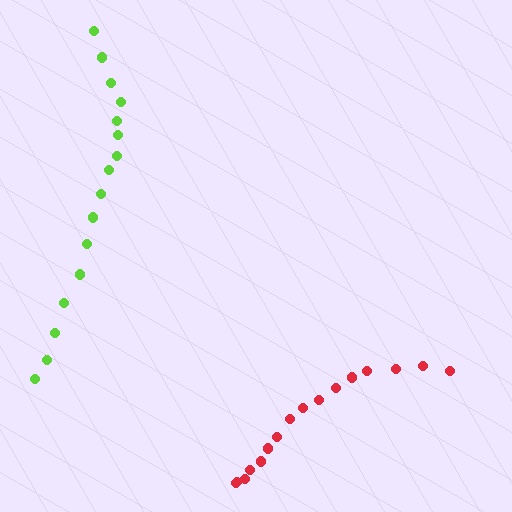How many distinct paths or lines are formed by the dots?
There are 2 distinct paths.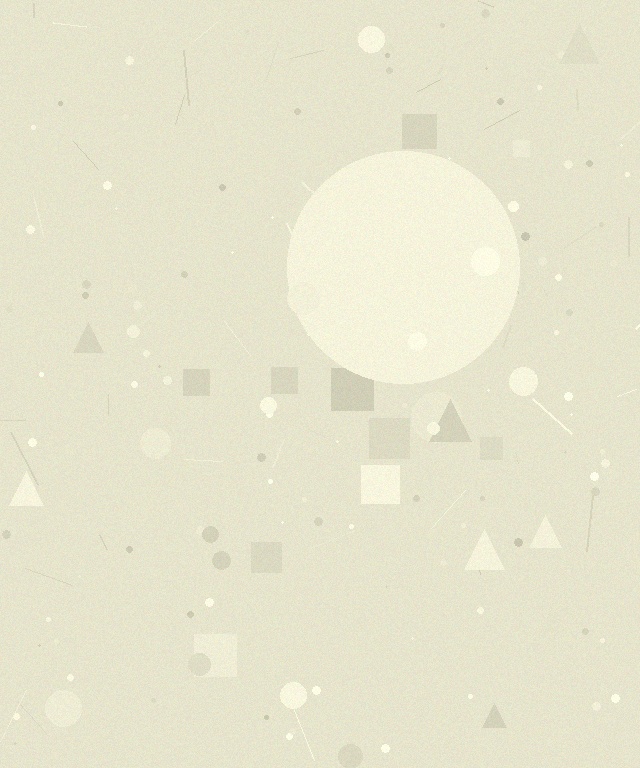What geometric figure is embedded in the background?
A circle is embedded in the background.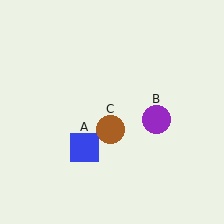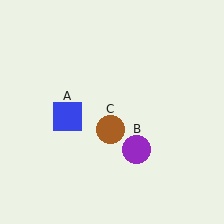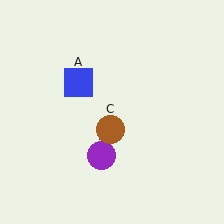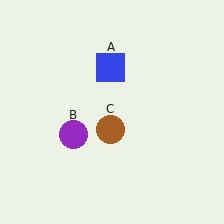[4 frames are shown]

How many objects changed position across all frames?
2 objects changed position: blue square (object A), purple circle (object B).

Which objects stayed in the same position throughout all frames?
Brown circle (object C) remained stationary.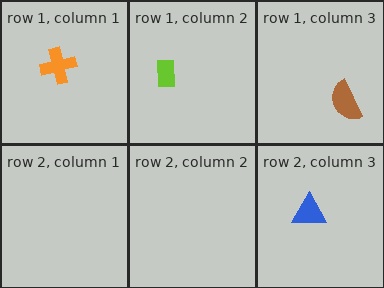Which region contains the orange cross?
The row 1, column 1 region.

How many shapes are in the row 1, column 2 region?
1.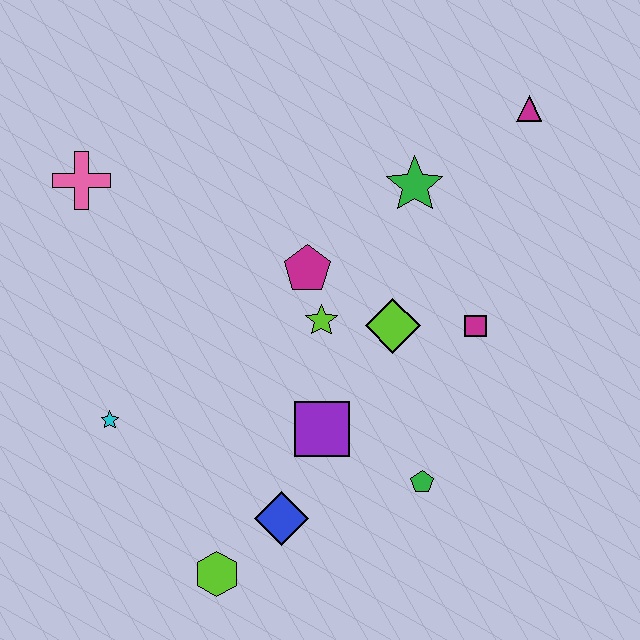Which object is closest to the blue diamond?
The lime hexagon is closest to the blue diamond.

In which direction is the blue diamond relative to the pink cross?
The blue diamond is below the pink cross.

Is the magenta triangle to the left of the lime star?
No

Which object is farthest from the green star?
The lime hexagon is farthest from the green star.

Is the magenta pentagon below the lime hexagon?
No